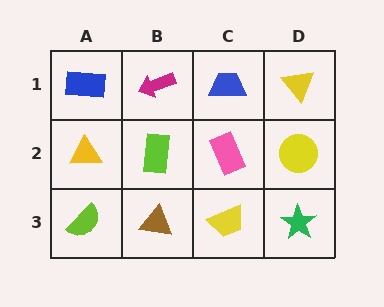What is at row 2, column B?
A lime rectangle.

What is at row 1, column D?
A yellow triangle.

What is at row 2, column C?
A pink rectangle.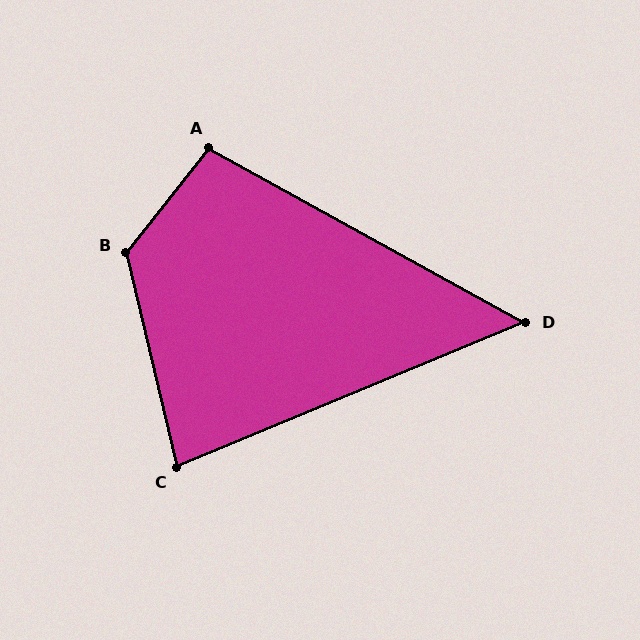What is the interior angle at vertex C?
Approximately 81 degrees (acute).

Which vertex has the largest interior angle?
B, at approximately 129 degrees.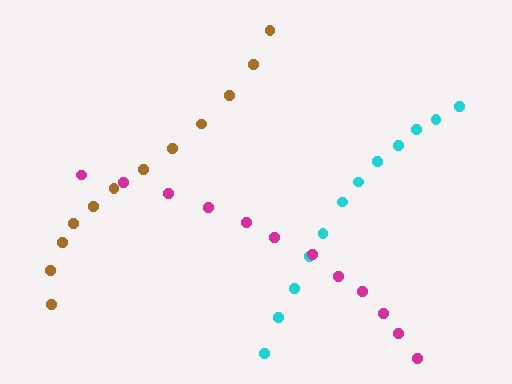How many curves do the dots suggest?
There are 3 distinct paths.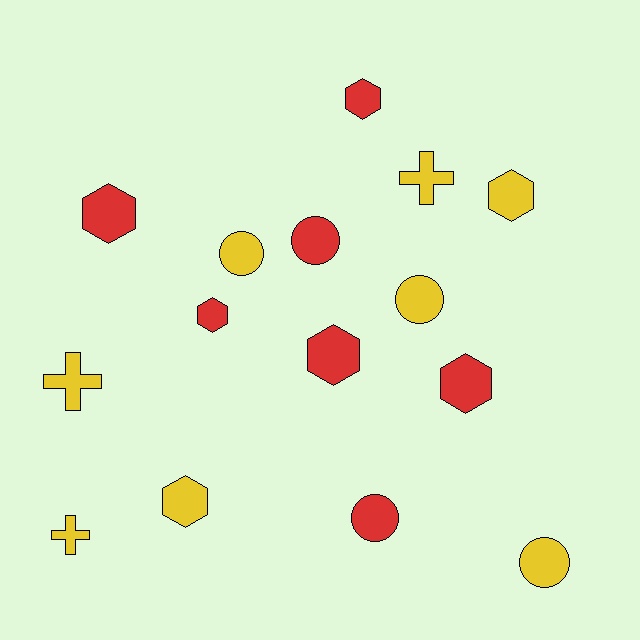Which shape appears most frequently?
Hexagon, with 7 objects.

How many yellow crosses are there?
There are 3 yellow crosses.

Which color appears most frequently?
Yellow, with 8 objects.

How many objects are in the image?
There are 15 objects.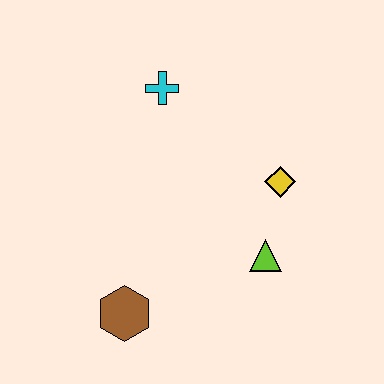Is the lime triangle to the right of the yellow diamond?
No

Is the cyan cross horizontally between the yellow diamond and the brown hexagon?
Yes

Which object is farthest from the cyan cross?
The brown hexagon is farthest from the cyan cross.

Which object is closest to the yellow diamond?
The lime triangle is closest to the yellow diamond.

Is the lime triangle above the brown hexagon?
Yes